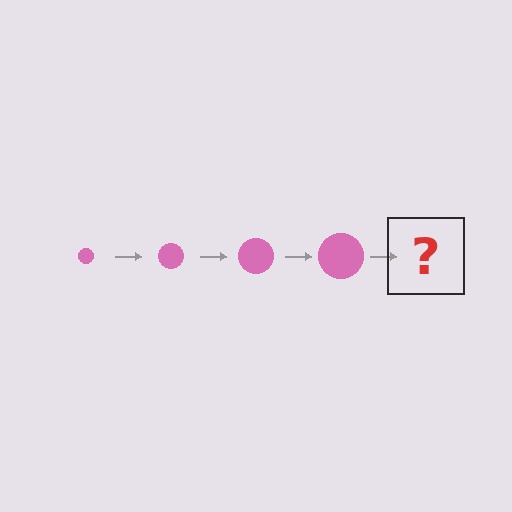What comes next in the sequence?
The next element should be a pink circle, larger than the previous one.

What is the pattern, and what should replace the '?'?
The pattern is that the circle gets progressively larger each step. The '?' should be a pink circle, larger than the previous one.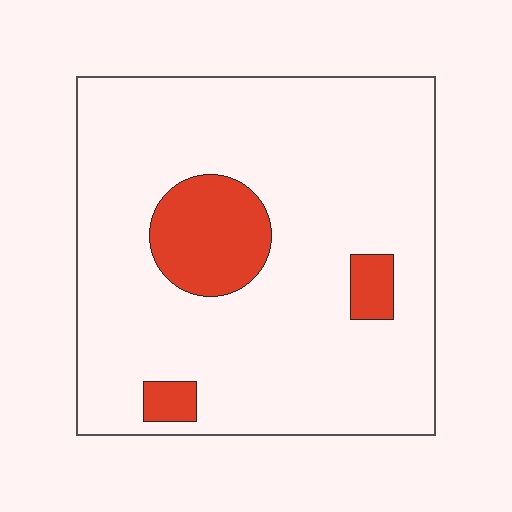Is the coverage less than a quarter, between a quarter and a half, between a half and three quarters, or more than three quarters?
Less than a quarter.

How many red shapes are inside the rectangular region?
3.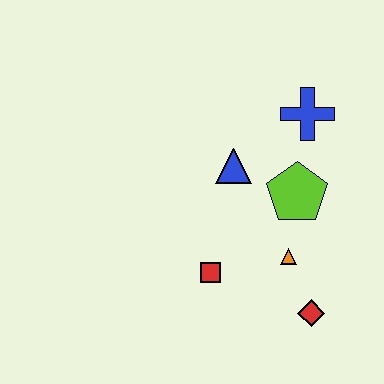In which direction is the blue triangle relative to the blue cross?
The blue triangle is to the left of the blue cross.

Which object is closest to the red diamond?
The orange triangle is closest to the red diamond.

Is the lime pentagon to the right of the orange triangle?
Yes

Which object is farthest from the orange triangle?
The blue cross is farthest from the orange triangle.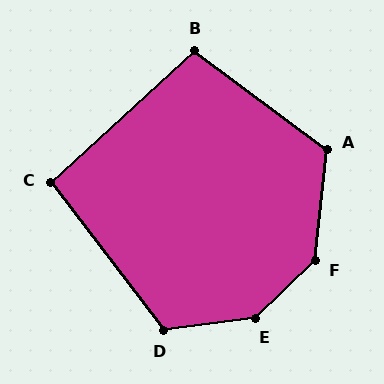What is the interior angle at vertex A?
Approximately 121 degrees (obtuse).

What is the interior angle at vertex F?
Approximately 140 degrees (obtuse).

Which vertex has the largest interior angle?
E, at approximately 144 degrees.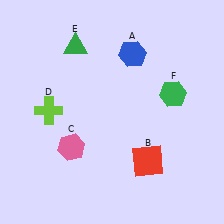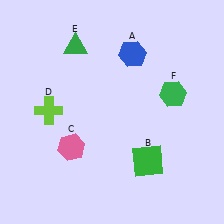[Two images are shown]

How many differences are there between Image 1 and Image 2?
There is 1 difference between the two images.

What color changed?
The square (B) changed from red in Image 1 to green in Image 2.